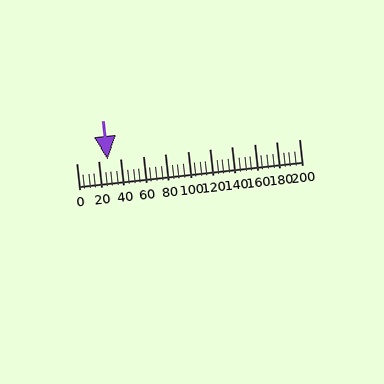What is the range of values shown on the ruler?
The ruler shows values from 0 to 200.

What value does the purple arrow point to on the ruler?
The purple arrow points to approximately 28.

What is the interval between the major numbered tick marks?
The major tick marks are spaced 20 units apart.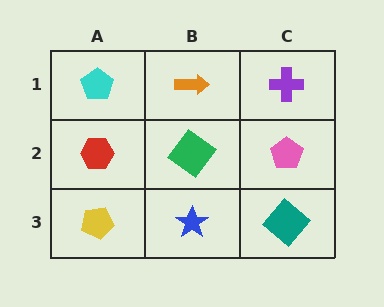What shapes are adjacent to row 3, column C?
A pink pentagon (row 2, column C), a blue star (row 3, column B).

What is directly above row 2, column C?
A purple cross.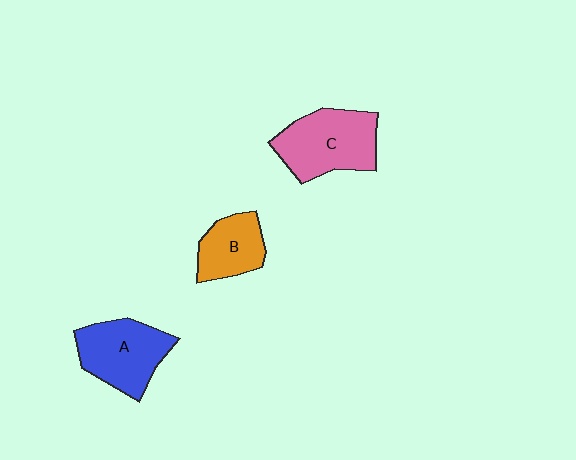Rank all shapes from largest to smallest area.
From largest to smallest: C (pink), A (blue), B (orange).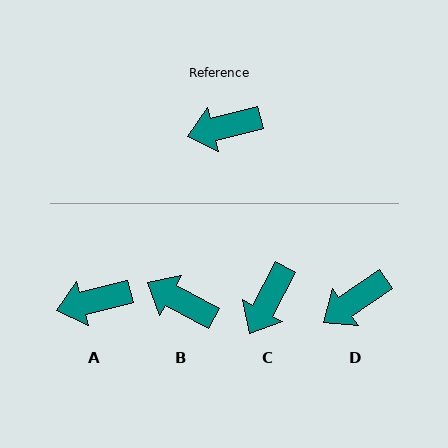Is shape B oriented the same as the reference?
No, it is off by about 43 degrees.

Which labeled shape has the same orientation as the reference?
A.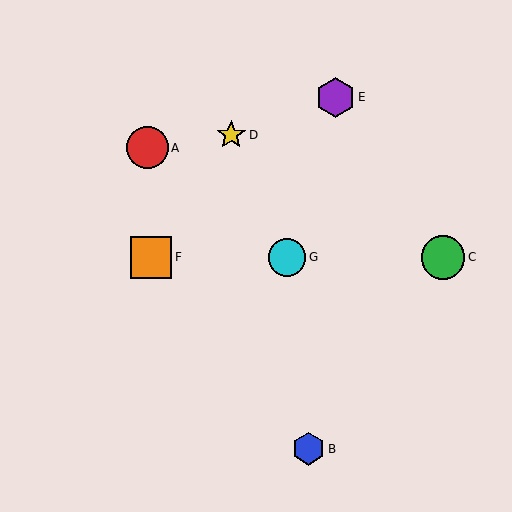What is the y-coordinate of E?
Object E is at y≈97.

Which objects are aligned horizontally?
Objects C, F, G are aligned horizontally.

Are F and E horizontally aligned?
No, F is at y≈257 and E is at y≈97.